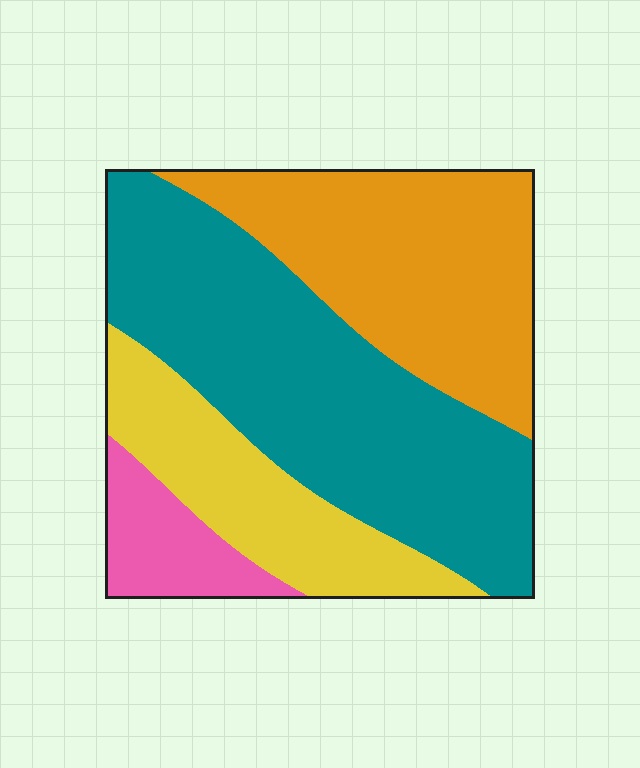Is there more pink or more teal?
Teal.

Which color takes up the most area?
Teal, at roughly 45%.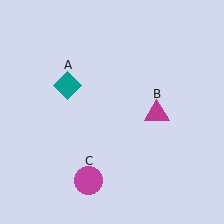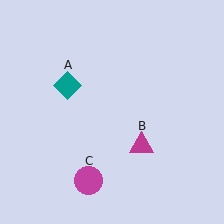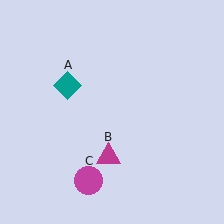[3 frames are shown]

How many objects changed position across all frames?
1 object changed position: magenta triangle (object B).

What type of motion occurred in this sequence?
The magenta triangle (object B) rotated clockwise around the center of the scene.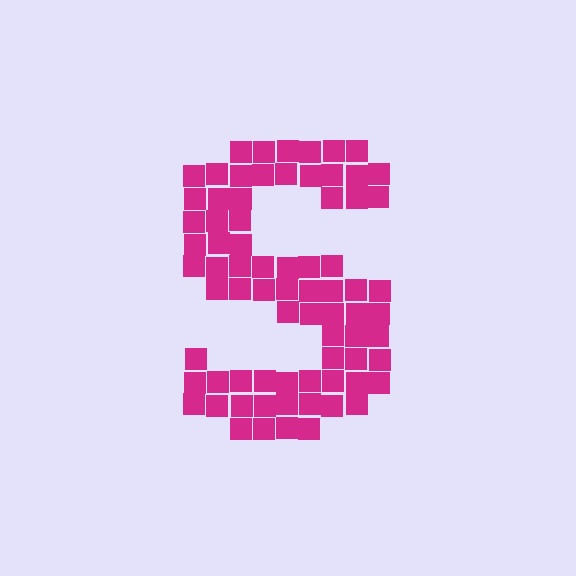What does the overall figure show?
The overall figure shows the letter S.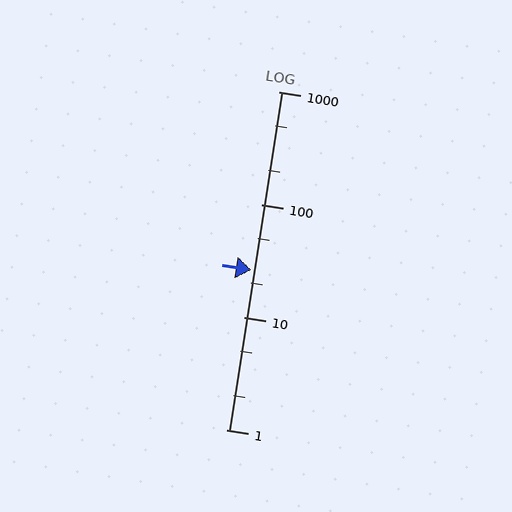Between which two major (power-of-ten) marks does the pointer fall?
The pointer is between 10 and 100.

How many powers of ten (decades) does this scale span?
The scale spans 3 decades, from 1 to 1000.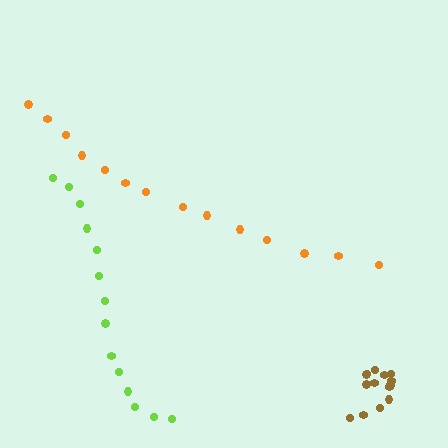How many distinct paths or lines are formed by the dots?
There are 3 distinct paths.